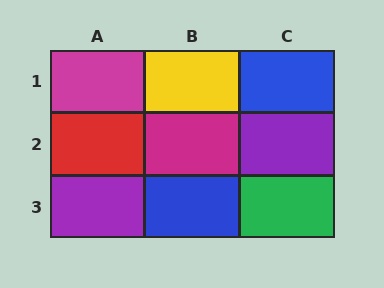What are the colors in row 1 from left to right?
Magenta, yellow, blue.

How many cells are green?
1 cell is green.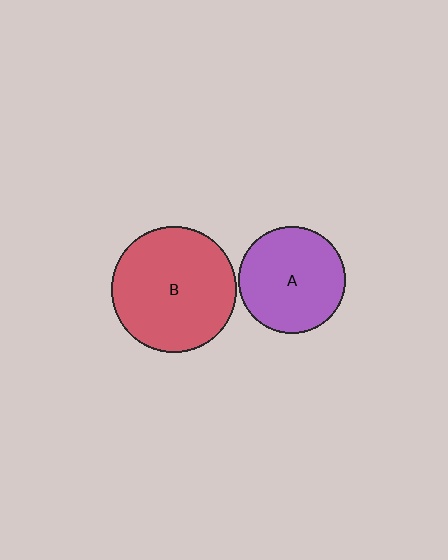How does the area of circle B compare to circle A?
Approximately 1.4 times.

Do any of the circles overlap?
No, none of the circles overlap.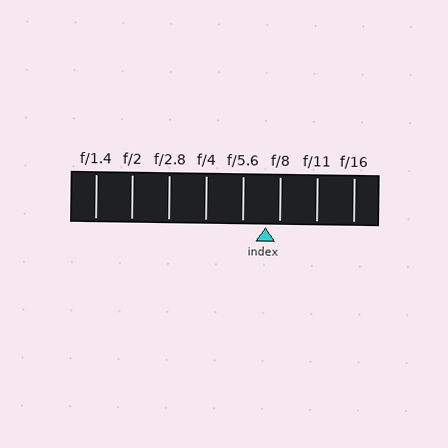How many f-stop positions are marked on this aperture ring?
There are 8 f-stop positions marked.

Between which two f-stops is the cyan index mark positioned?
The index mark is between f/5.6 and f/8.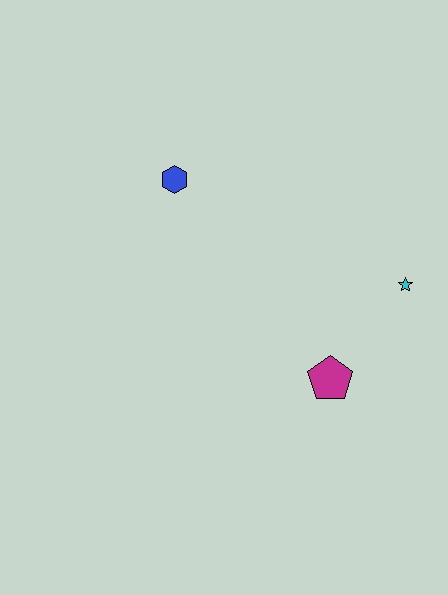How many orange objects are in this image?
There are no orange objects.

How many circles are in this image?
There are no circles.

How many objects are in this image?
There are 3 objects.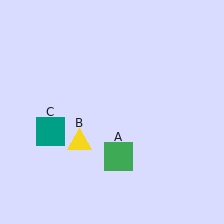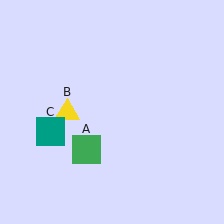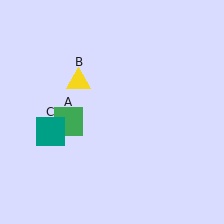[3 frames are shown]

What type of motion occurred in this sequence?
The green square (object A), yellow triangle (object B) rotated clockwise around the center of the scene.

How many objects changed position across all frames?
2 objects changed position: green square (object A), yellow triangle (object B).